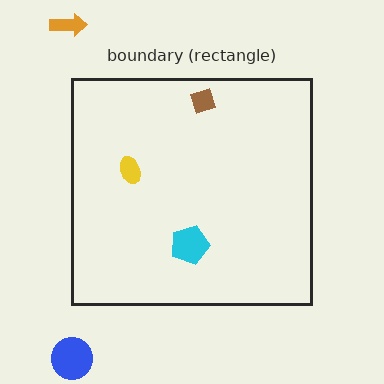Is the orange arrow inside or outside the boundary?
Outside.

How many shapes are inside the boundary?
3 inside, 2 outside.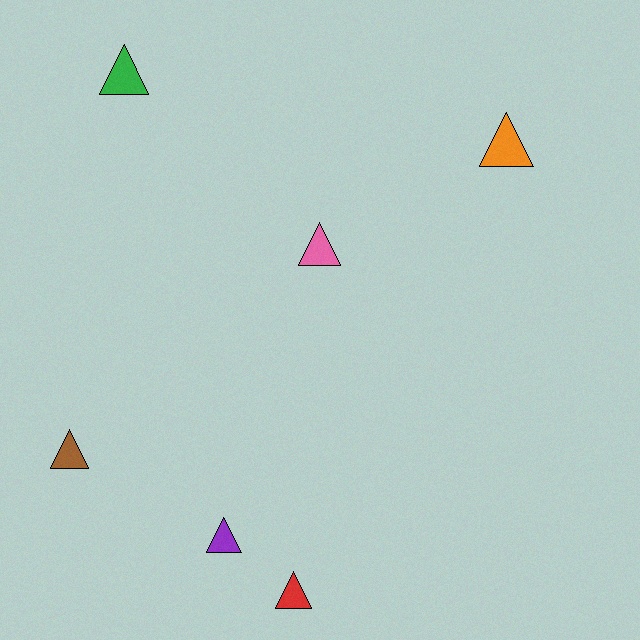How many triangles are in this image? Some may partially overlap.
There are 6 triangles.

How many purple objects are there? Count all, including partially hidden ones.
There is 1 purple object.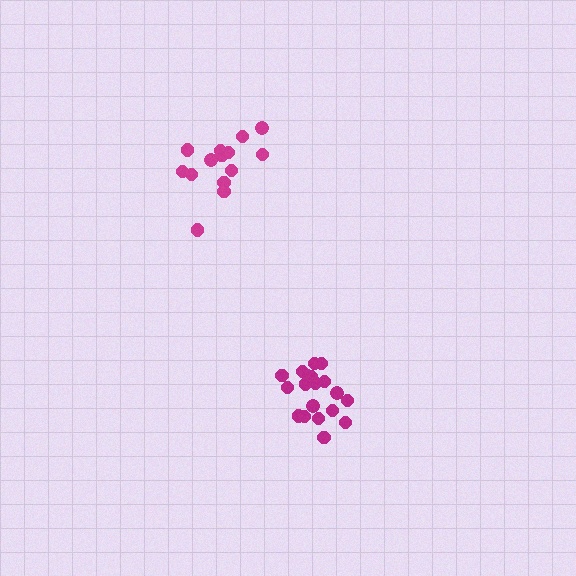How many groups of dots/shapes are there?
There are 2 groups.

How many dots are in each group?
Group 1: 14 dots, Group 2: 19 dots (33 total).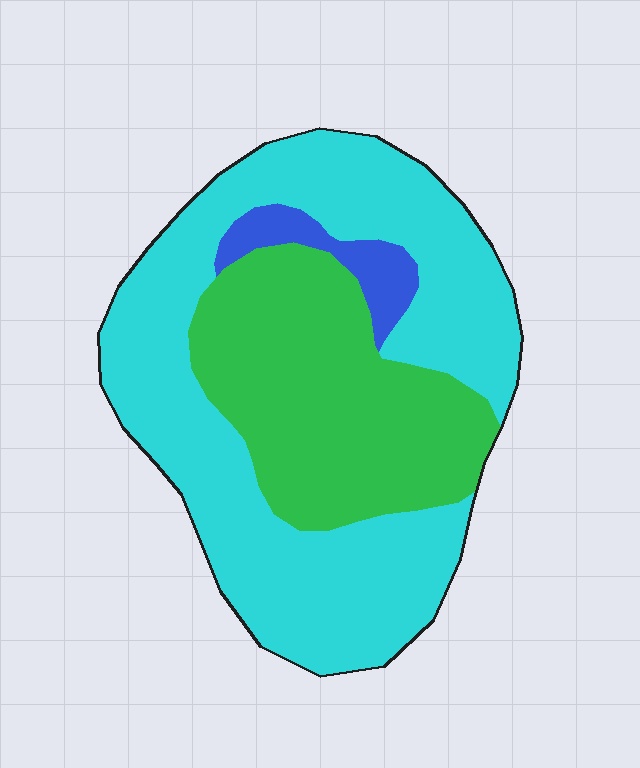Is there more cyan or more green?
Cyan.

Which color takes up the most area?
Cyan, at roughly 60%.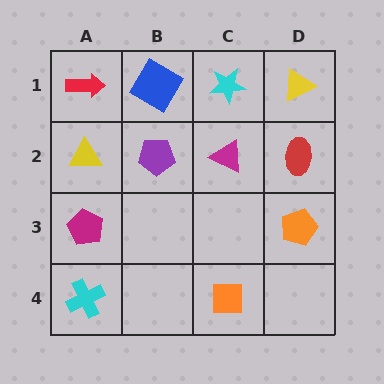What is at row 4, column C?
An orange square.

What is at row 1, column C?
A cyan star.